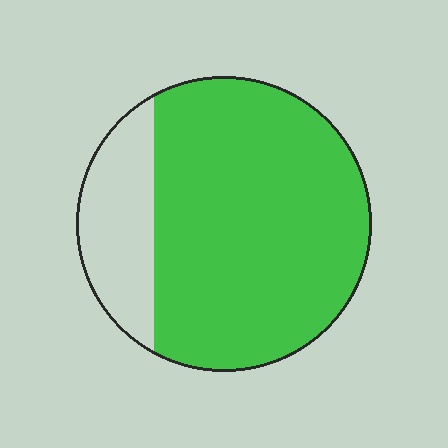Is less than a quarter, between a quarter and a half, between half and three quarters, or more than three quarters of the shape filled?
More than three quarters.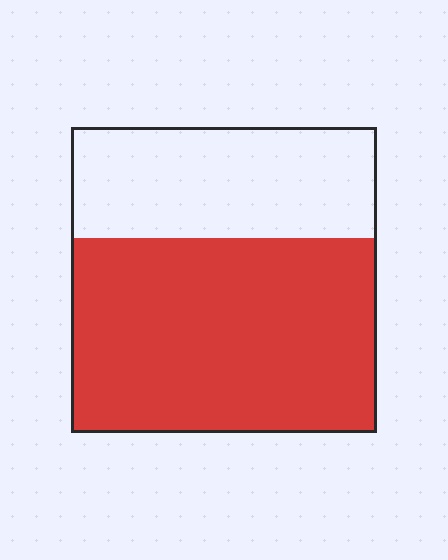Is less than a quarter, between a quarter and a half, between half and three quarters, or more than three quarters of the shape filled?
Between half and three quarters.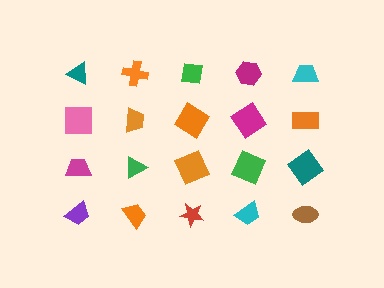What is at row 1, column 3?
A green square.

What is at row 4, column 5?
A brown ellipse.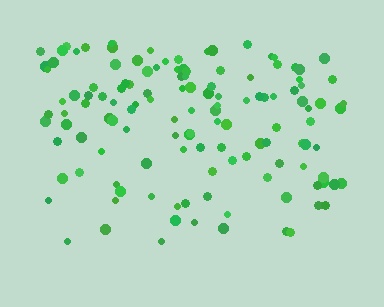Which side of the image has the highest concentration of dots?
The top.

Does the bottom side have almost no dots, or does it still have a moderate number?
Still a moderate number, just noticeably fewer than the top.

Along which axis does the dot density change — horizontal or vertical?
Vertical.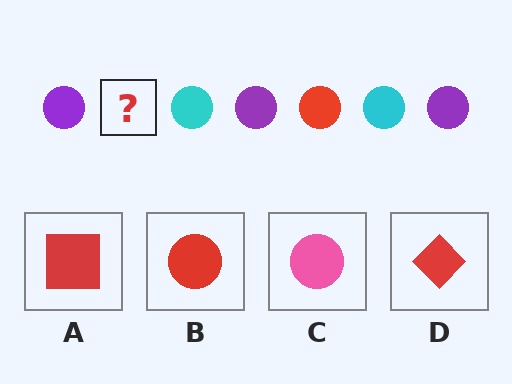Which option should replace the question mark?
Option B.